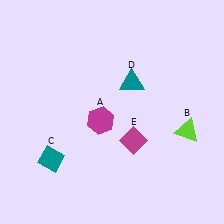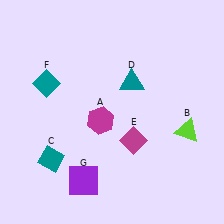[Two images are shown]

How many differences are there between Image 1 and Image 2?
There are 2 differences between the two images.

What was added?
A teal diamond (F), a purple square (G) were added in Image 2.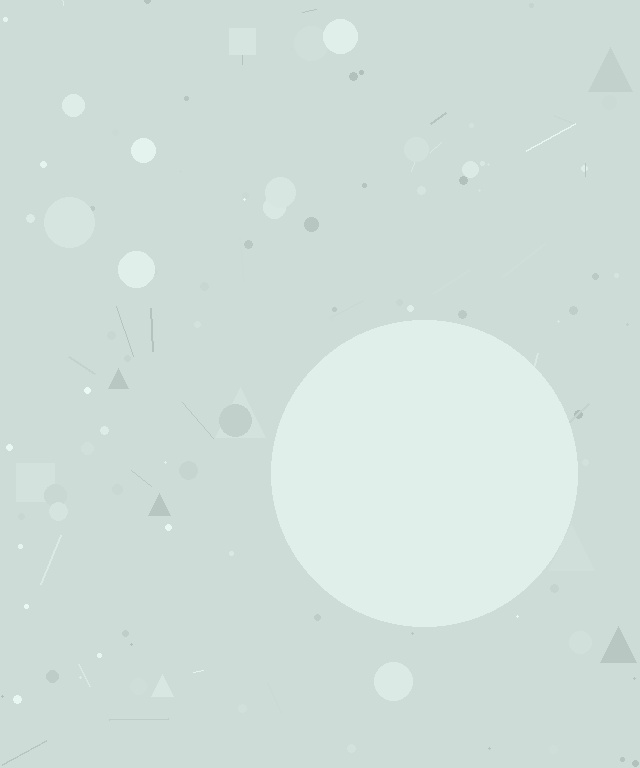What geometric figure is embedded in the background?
A circle is embedded in the background.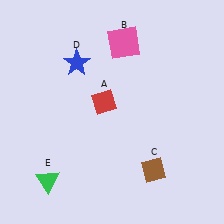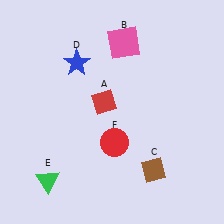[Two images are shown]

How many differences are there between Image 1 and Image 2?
There is 1 difference between the two images.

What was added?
A red circle (F) was added in Image 2.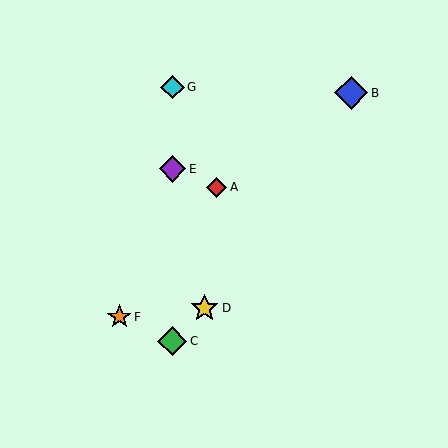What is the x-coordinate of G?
Object G is at x≈172.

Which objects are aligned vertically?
Objects C, E, G are aligned vertically.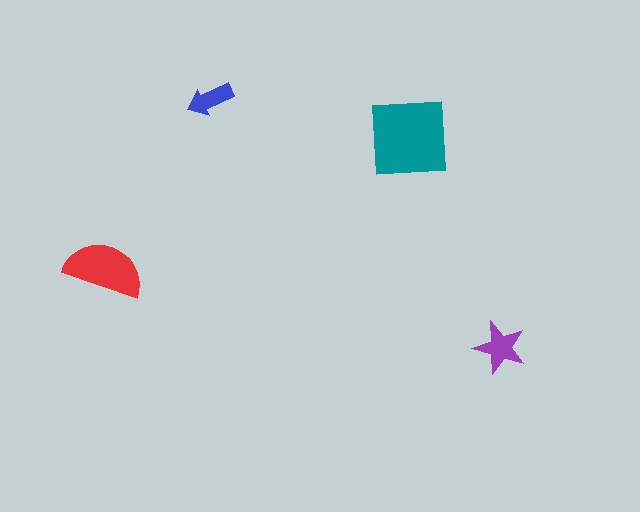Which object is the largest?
The teal square.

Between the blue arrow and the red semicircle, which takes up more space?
The red semicircle.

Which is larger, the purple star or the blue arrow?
The purple star.